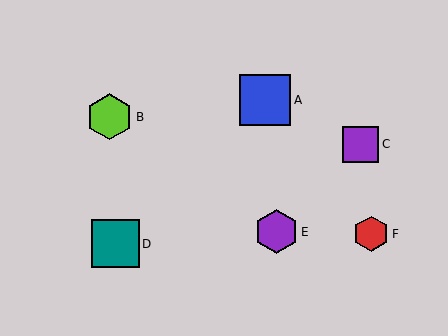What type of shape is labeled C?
Shape C is a purple square.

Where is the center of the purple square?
The center of the purple square is at (360, 144).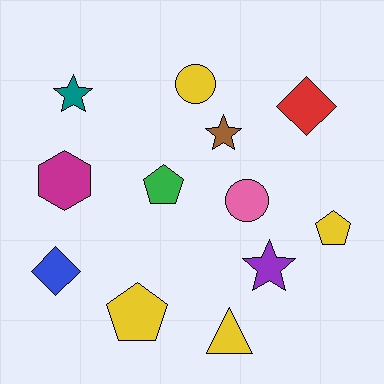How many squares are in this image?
There are no squares.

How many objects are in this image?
There are 12 objects.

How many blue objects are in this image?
There is 1 blue object.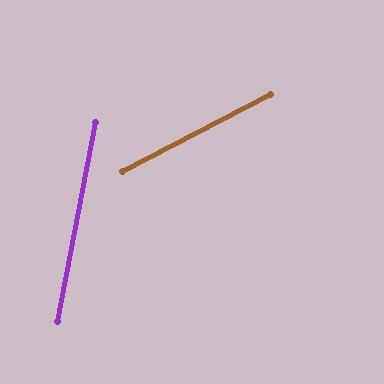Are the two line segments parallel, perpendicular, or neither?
Neither parallel nor perpendicular — they differ by about 52°.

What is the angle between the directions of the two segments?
Approximately 52 degrees.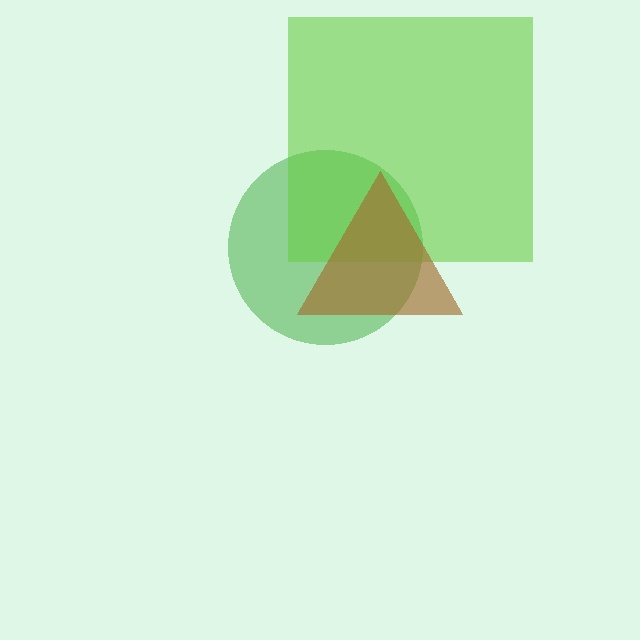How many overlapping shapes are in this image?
There are 3 overlapping shapes in the image.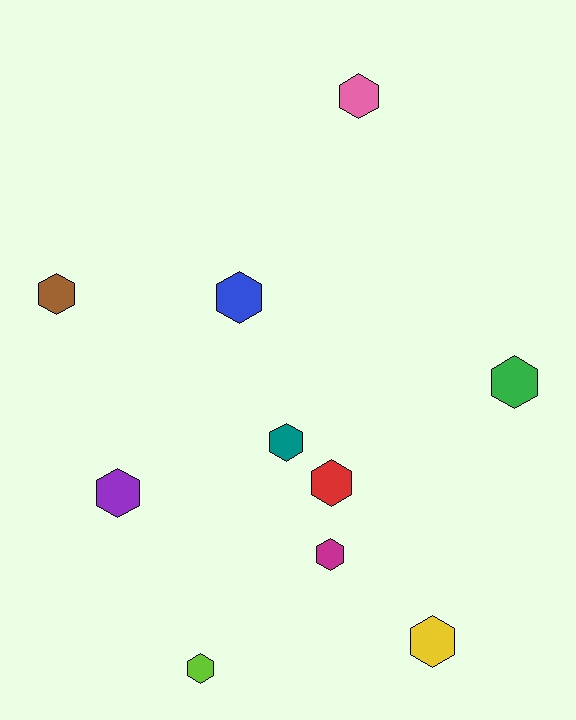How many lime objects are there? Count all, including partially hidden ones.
There is 1 lime object.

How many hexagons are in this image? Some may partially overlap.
There are 10 hexagons.